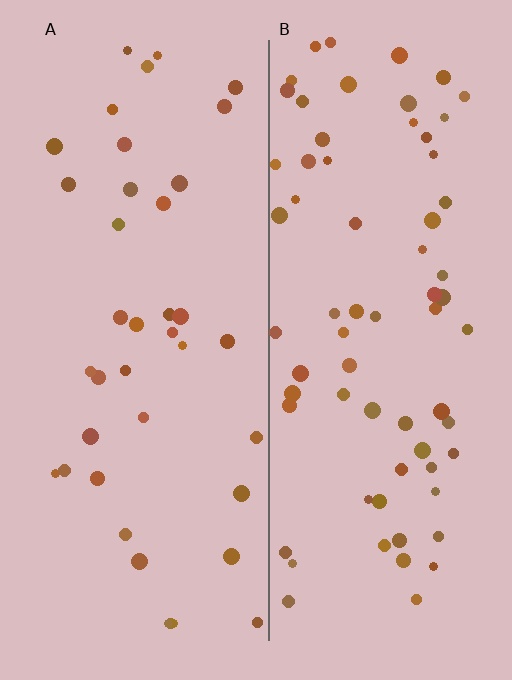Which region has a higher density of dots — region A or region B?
B (the right).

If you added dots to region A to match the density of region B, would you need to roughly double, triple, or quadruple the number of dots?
Approximately double.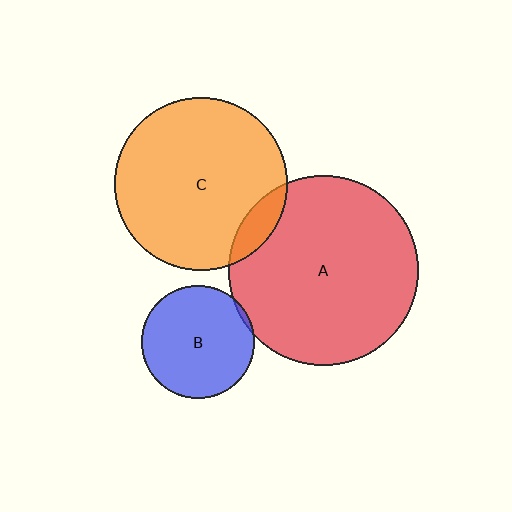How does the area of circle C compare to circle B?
Approximately 2.3 times.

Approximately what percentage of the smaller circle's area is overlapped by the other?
Approximately 5%.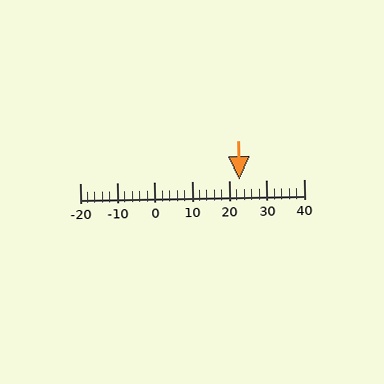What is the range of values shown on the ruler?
The ruler shows values from -20 to 40.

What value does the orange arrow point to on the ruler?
The orange arrow points to approximately 23.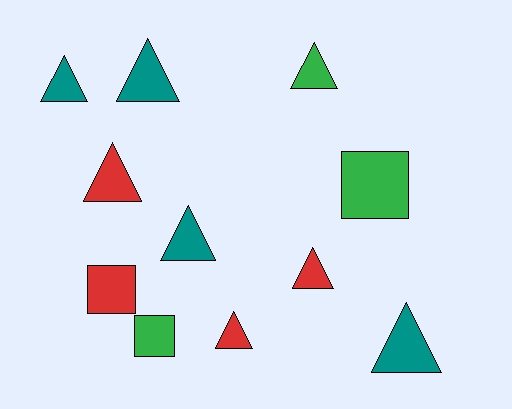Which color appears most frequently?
Teal, with 4 objects.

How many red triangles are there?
There are 3 red triangles.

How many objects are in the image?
There are 11 objects.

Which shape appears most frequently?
Triangle, with 8 objects.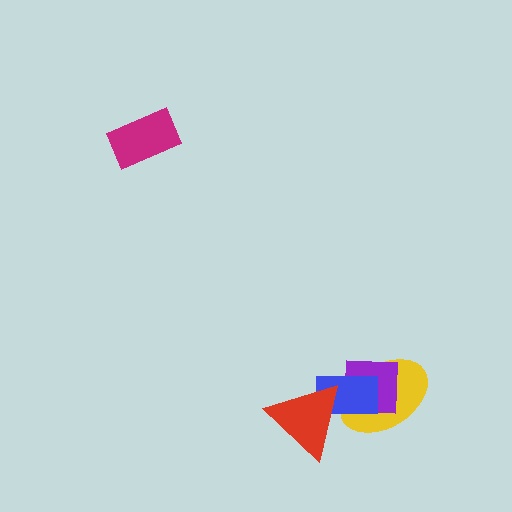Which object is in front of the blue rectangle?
The red triangle is in front of the blue rectangle.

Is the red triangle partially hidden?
No, no other shape covers it.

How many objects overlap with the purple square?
2 objects overlap with the purple square.